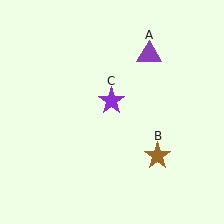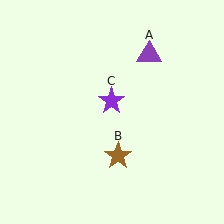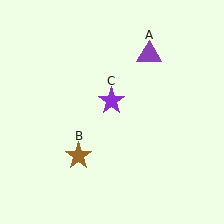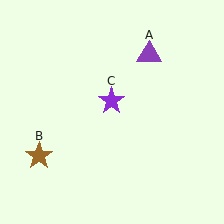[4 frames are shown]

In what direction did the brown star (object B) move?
The brown star (object B) moved left.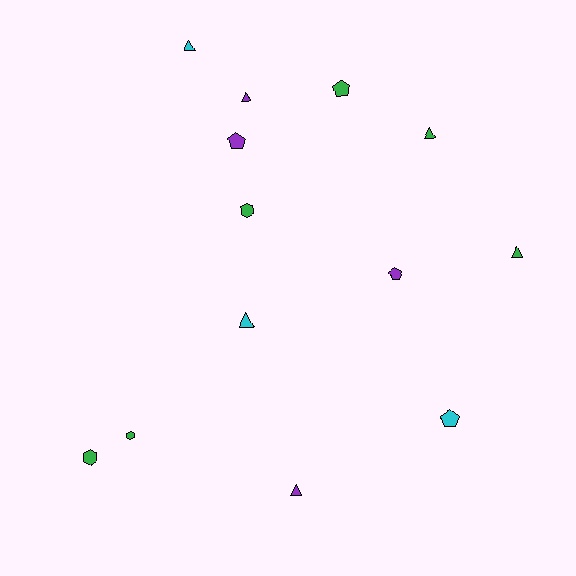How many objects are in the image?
There are 13 objects.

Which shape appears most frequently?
Triangle, with 6 objects.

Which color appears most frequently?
Green, with 6 objects.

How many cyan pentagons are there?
There is 1 cyan pentagon.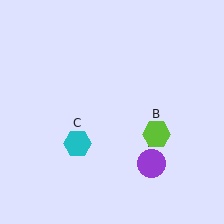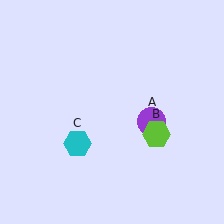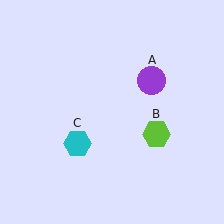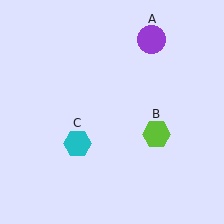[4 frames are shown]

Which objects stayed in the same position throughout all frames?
Lime hexagon (object B) and cyan hexagon (object C) remained stationary.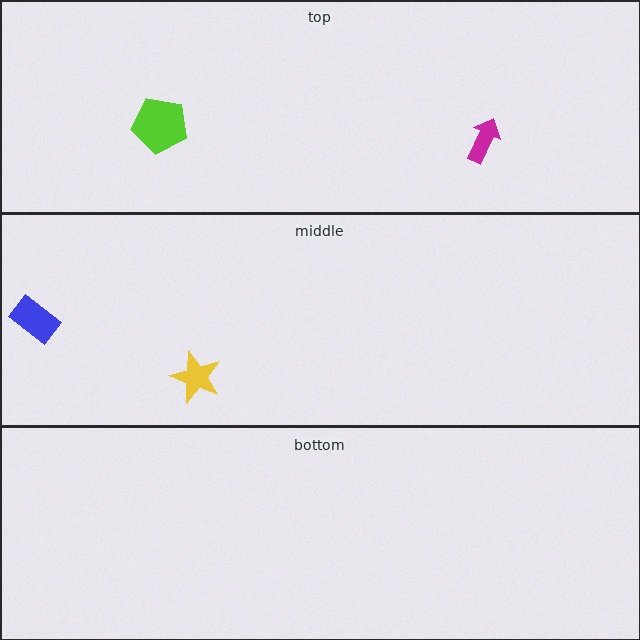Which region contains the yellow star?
The middle region.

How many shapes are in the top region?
2.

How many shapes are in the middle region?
2.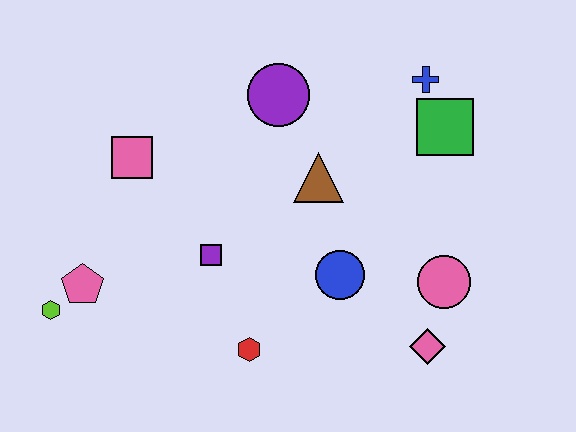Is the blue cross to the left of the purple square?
No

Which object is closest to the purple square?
The red hexagon is closest to the purple square.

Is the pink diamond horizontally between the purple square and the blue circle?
No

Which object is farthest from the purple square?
The blue cross is farthest from the purple square.